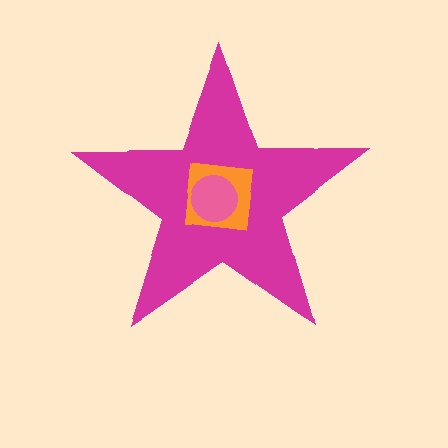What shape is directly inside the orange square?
The pink circle.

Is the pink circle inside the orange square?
Yes.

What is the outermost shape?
The magenta star.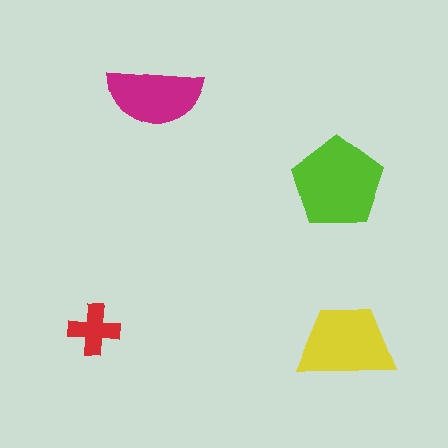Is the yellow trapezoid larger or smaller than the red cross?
Larger.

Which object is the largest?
The lime pentagon.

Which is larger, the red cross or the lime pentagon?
The lime pentagon.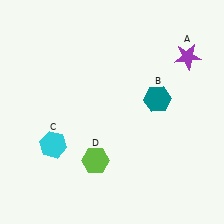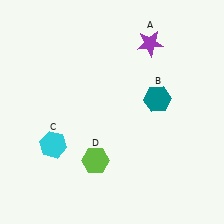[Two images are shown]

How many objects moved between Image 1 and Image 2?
1 object moved between the two images.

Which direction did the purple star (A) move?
The purple star (A) moved left.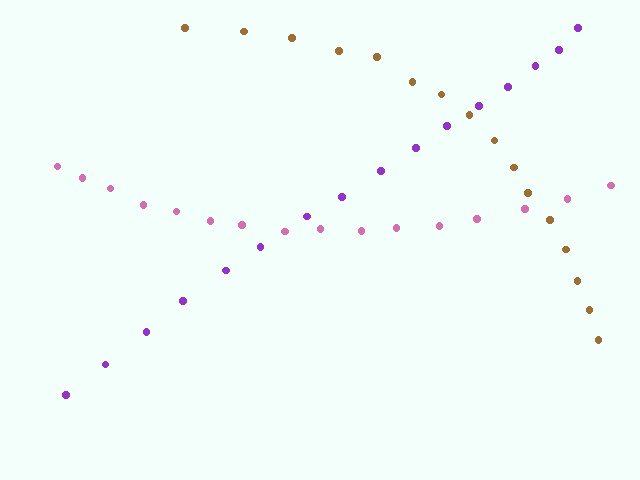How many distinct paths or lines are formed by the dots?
There are 3 distinct paths.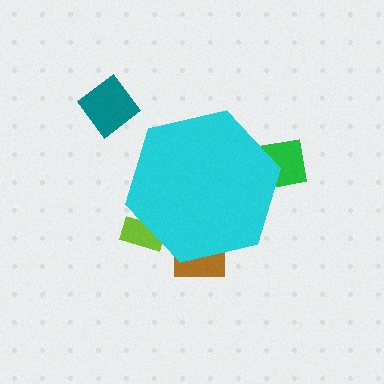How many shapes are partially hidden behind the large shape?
3 shapes are partially hidden.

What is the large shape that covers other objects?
A cyan hexagon.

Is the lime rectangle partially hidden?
Yes, the lime rectangle is partially hidden behind the cyan hexagon.